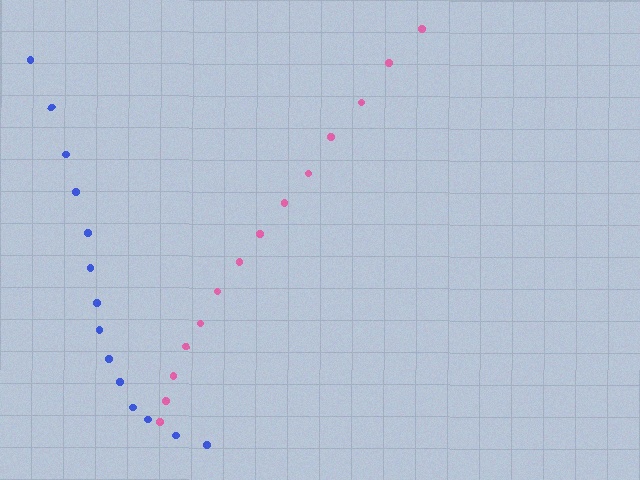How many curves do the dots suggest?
There are 2 distinct paths.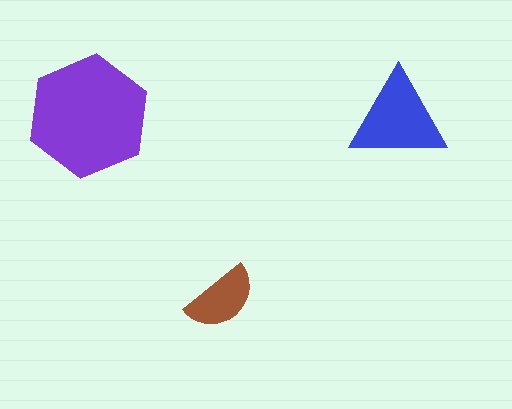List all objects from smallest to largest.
The brown semicircle, the blue triangle, the purple hexagon.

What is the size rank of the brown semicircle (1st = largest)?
3rd.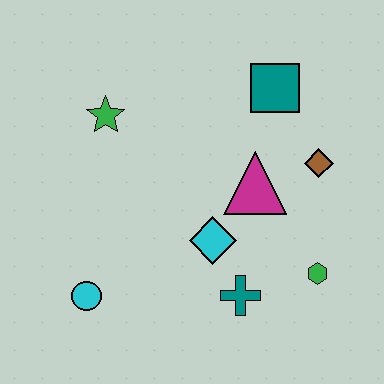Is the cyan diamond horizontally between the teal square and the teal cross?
No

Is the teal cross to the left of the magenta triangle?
Yes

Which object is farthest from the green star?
The green hexagon is farthest from the green star.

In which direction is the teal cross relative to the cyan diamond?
The teal cross is below the cyan diamond.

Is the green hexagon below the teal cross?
No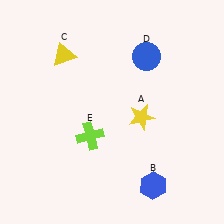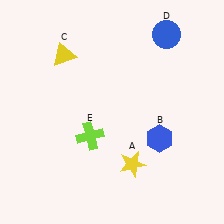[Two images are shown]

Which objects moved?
The objects that moved are: the yellow star (A), the blue hexagon (B), the blue circle (D).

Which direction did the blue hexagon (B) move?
The blue hexagon (B) moved up.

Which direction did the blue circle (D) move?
The blue circle (D) moved up.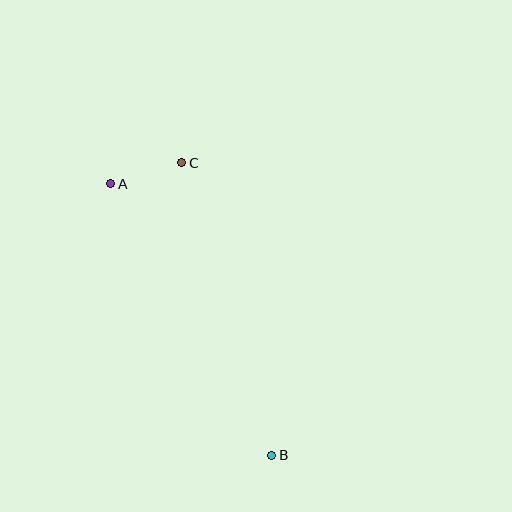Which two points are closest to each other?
Points A and C are closest to each other.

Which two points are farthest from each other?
Points A and B are farthest from each other.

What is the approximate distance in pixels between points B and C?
The distance between B and C is approximately 306 pixels.